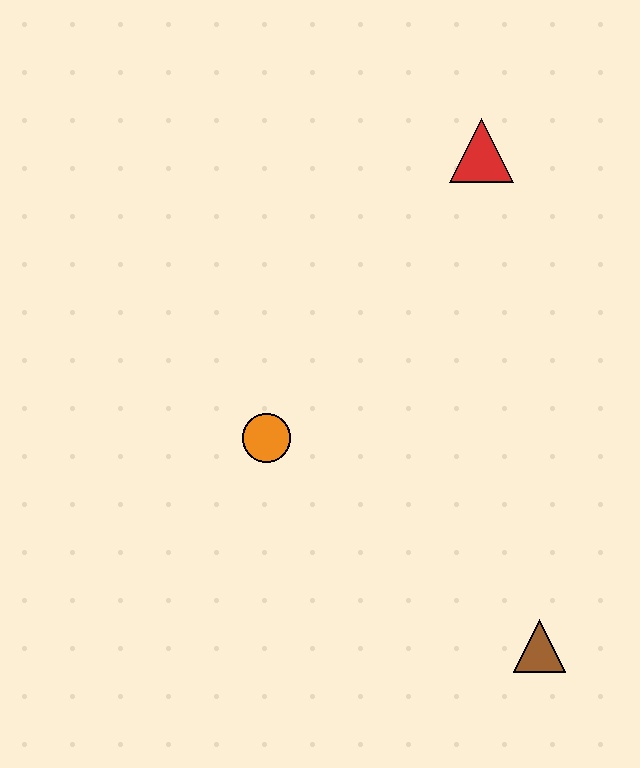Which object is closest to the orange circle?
The brown triangle is closest to the orange circle.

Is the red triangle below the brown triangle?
No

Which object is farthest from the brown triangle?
The red triangle is farthest from the brown triangle.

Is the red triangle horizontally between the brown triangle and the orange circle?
Yes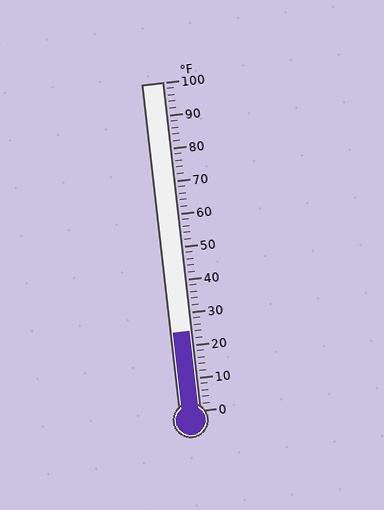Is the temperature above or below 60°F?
The temperature is below 60°F.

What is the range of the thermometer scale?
The thermometer scale ranges from 0°F to 100°F.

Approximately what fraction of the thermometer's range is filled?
The thermometer is filled to approximately 25% of its range.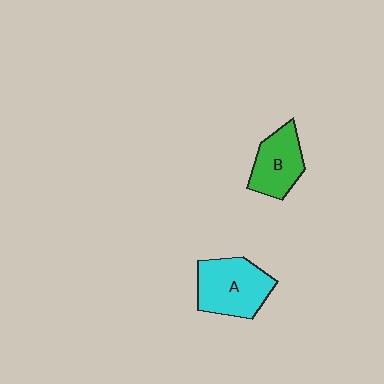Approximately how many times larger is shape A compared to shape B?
Approximately 1.3 times.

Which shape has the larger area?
Shape A (cyan).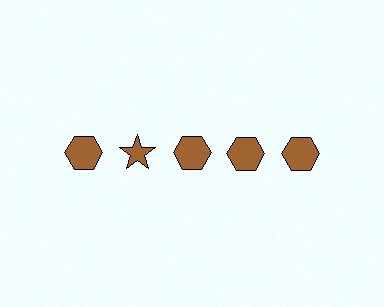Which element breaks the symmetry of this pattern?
The brown star in the top row, second from left column breaks the symmetry. All other shapes are brown hexagons.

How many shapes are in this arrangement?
There are 5 shapes arranged in a grid pattern.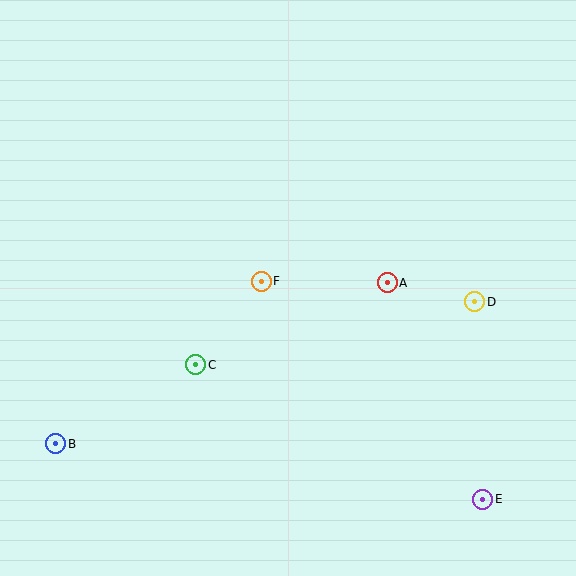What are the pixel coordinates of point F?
Point F is at (261, 281).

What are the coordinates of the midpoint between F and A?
The midpoint between F and A is at (324, 282).